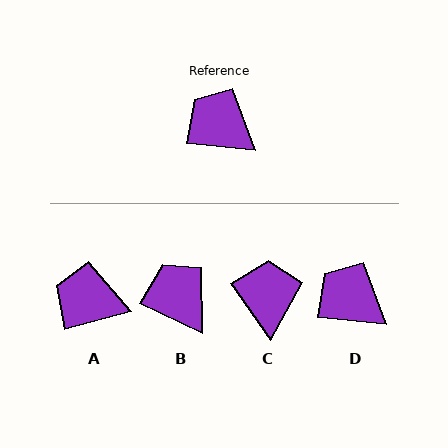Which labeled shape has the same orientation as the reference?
D.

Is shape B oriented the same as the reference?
No, it is off by about 20 degrees.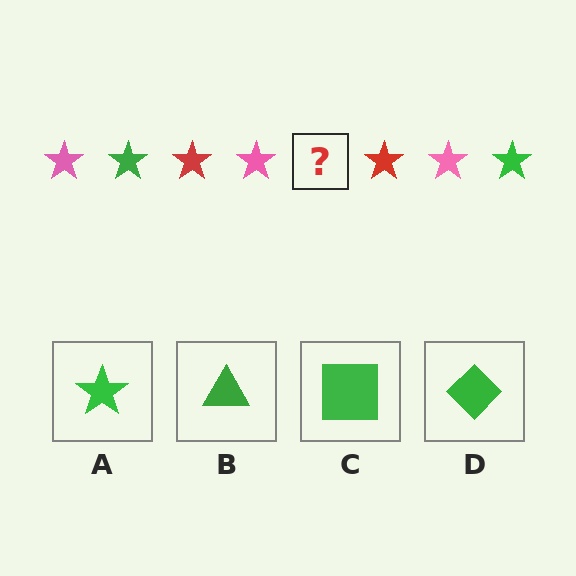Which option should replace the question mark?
Option A.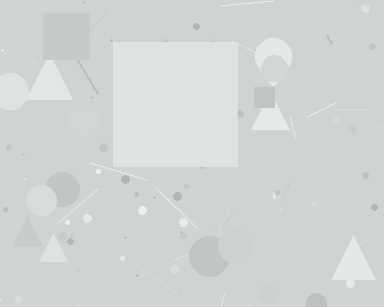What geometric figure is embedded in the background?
A square is embedded in the background.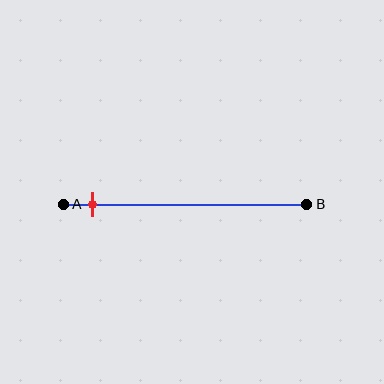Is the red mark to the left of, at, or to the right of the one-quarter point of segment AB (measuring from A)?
The red mark is to the left of the one-quarter point of segment AB.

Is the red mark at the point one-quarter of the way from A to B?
No, the mark is at about 10% from A, not at the 25% one-quarter point.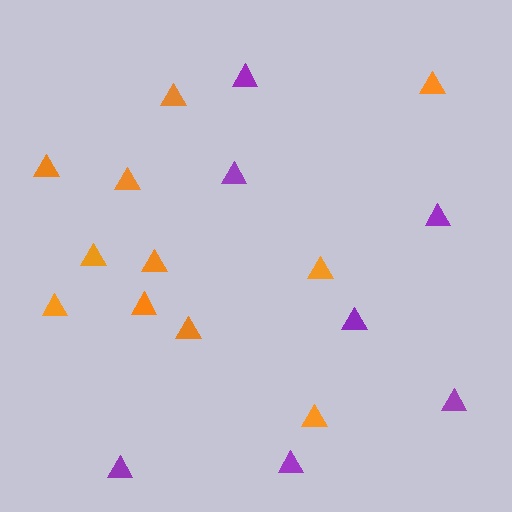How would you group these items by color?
There are 2 groups: one group of orange triangles (11) and one group of purple triangles (7).